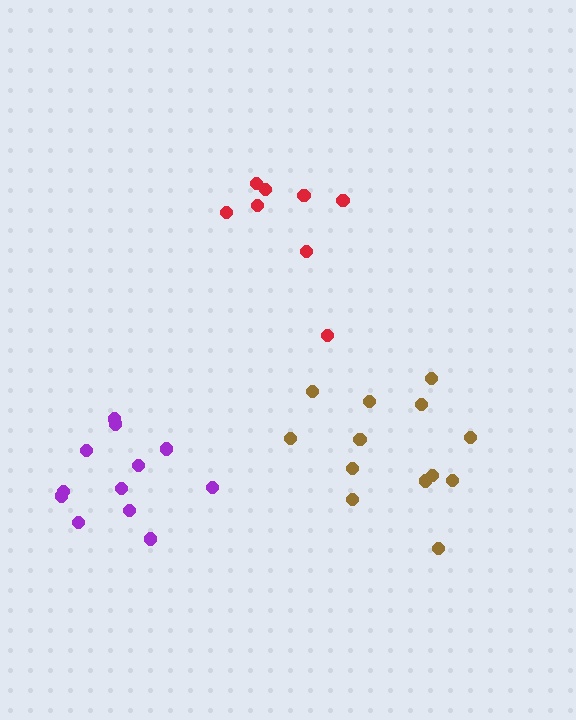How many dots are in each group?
Group 1: 8 dots, Group 2: 13 dots, Group 3: 12 dots (33 total).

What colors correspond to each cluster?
The clusters are colored: red, brown, purple.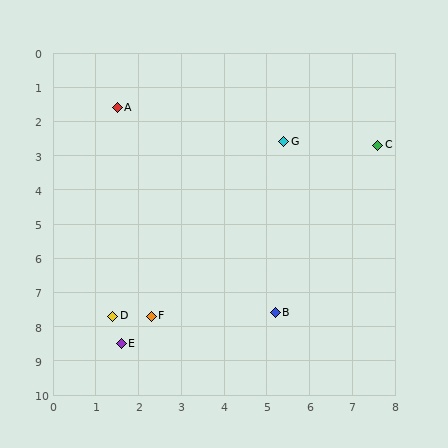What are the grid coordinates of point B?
Point B is at approximately (5.2, 7.6).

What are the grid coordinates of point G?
Point G is at approximately (5.4, 2.6).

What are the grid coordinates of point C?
Point C is at approximately (7.6, 2.7).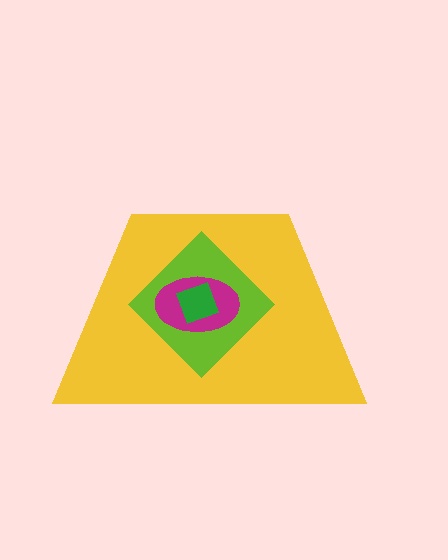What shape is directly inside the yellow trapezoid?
The lime diamond.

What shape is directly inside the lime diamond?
The magenta ellipse.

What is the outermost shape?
The yellow trapezoid.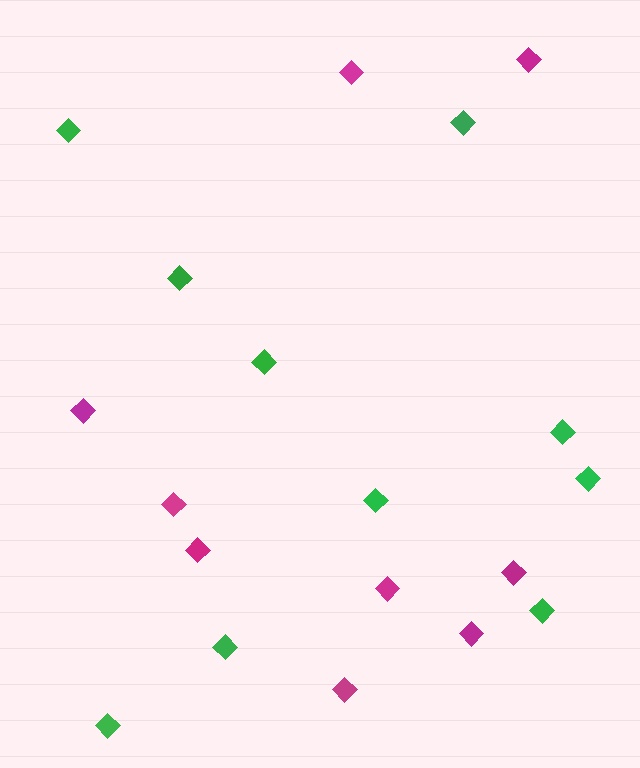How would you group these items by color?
There are 2 groups: one group of green diamonds (10) and one group of magenta diamonds (9).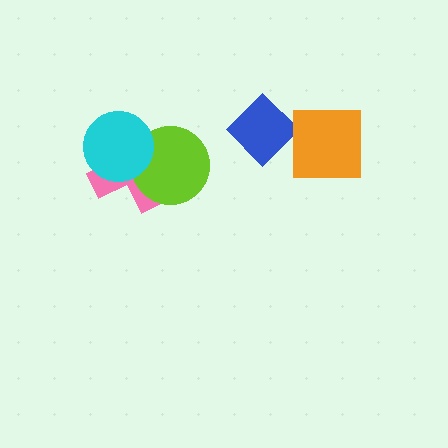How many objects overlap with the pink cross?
2 objects overlap with the pink cross.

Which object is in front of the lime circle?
The cyan circle is in front of the lime circle.